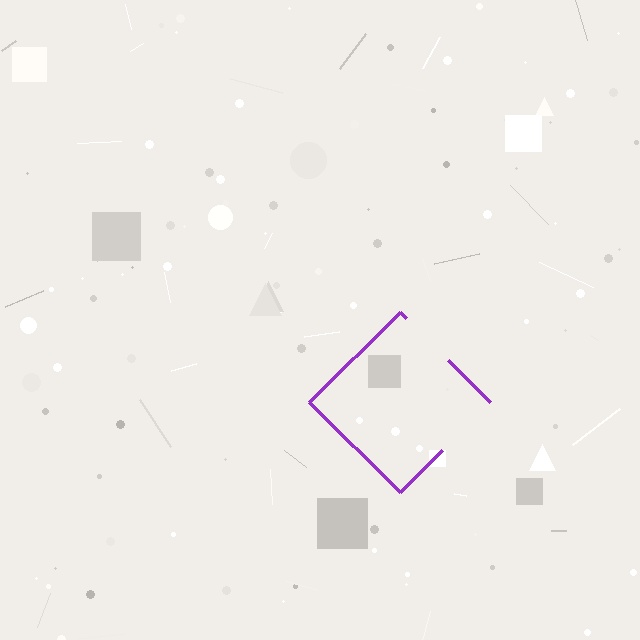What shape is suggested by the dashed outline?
The dashed outline suggests a diamond.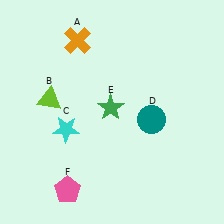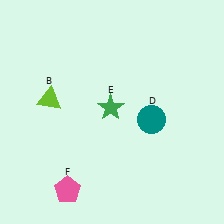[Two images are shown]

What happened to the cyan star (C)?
The cyan star (C) was removed in Image 2. It was in the bottom-left area of Image 1.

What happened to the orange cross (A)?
The orange cross (A) was removed in Image 2. It was in the top-left area of Image 1.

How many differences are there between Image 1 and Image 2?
There are 2 differences between the two images.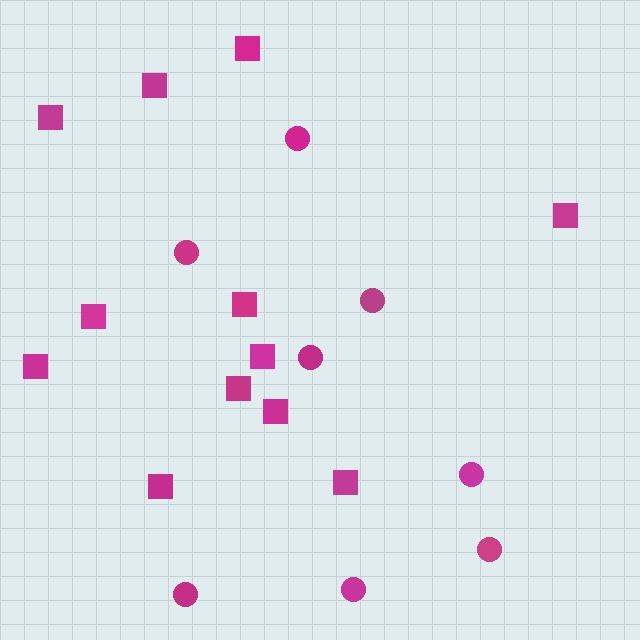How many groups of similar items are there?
There are 2 groups: one group of circles (8) and one group of squares (12).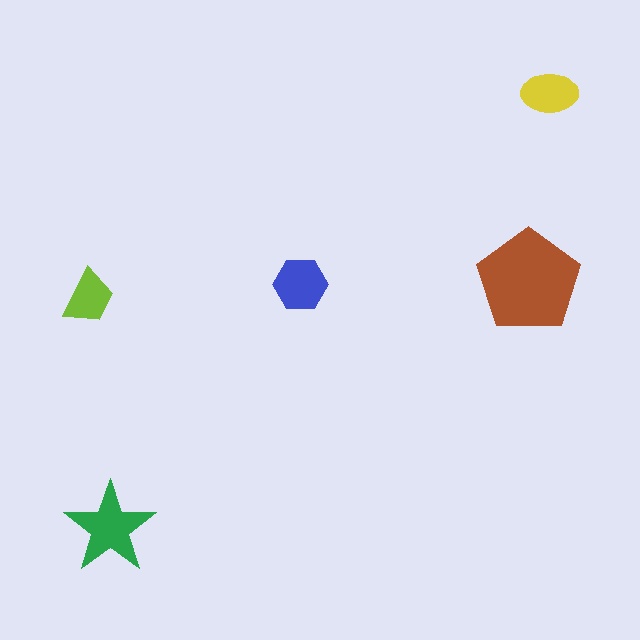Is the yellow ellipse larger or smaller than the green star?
Smaller.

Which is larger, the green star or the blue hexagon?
The green star.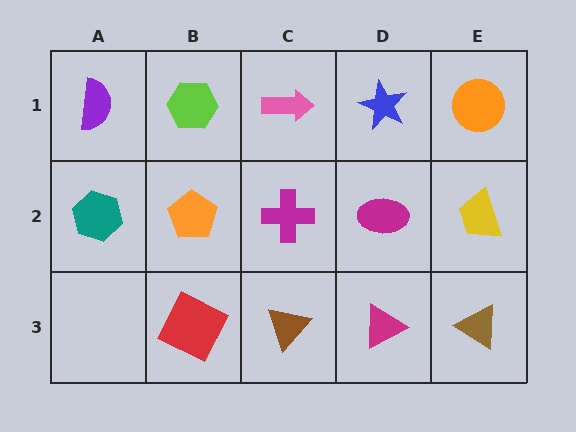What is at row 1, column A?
A purple semicircle.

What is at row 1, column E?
An orange circle.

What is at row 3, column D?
A magenta triangle.